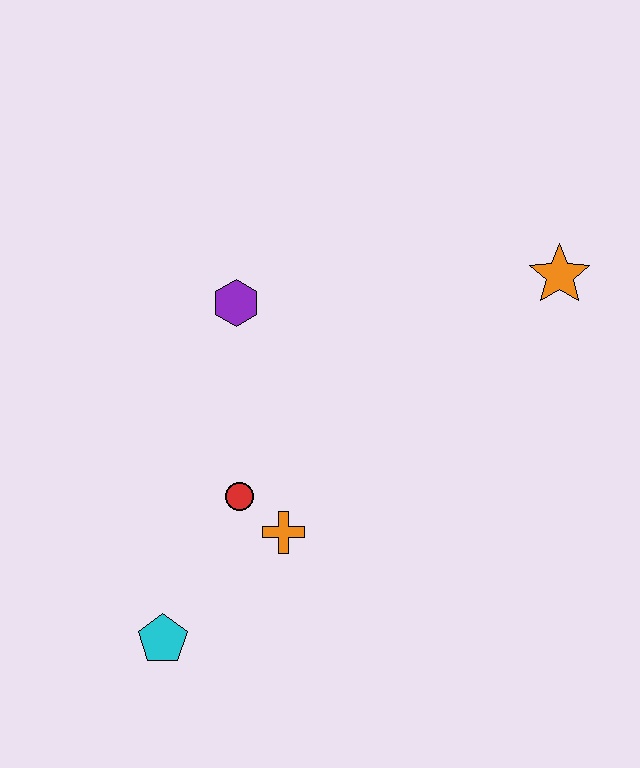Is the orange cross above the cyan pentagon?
Yes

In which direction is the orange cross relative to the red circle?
The orange cross is to the right of the red circle.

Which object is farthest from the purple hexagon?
The cyan pentagon is farthest from the purple hexagon.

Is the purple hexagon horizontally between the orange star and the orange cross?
No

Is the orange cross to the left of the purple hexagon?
No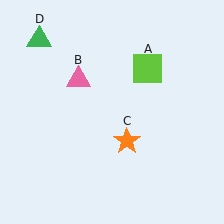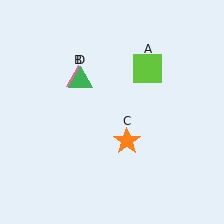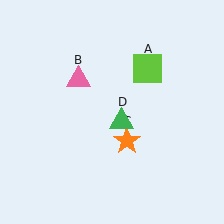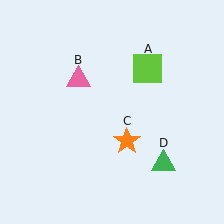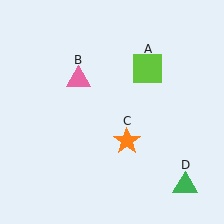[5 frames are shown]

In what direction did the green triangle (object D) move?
The green triangle (object D) moved down and to the right.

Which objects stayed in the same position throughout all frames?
Lime square (object A) and pink triangle (object B) and orange star (object C) remained stationary.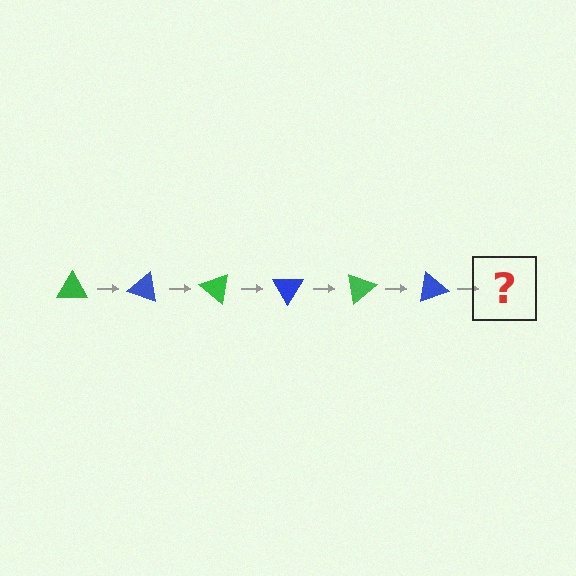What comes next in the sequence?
The next element should be a green triangle, rotated 120 degrees from the start.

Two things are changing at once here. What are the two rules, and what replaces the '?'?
The two rules are that it rotates 20 degrees each step and the color cycles through green and blue. The '?' should be a green triangle, rotated 120 degrees from the start.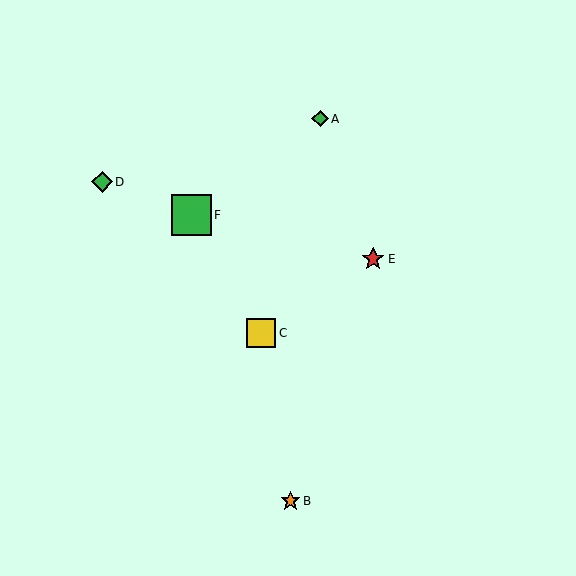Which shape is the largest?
The green square (labeled F) is the largest.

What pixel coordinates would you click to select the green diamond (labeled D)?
Click at (102, 182) to select the green diamond D.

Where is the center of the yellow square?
The center of the yellow square is at (261, 333).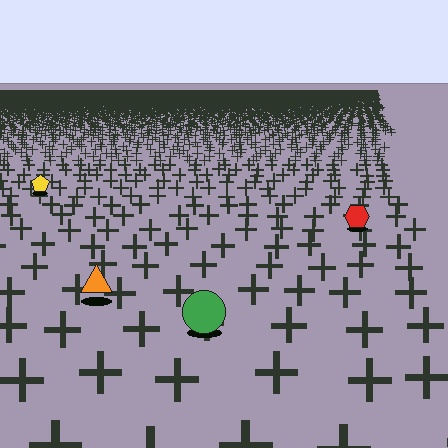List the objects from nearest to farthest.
From nearest to farthest: the green circle, the orange triangle, the red hexagon, the yellow pentagon.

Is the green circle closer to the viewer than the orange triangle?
Yes. The green circle is closer — you can tell from the texture gradient: the ground texture is coarser near it.